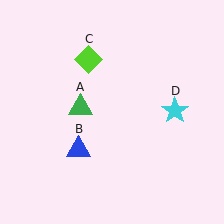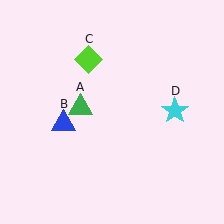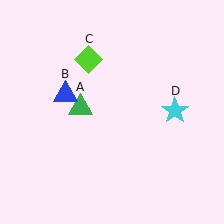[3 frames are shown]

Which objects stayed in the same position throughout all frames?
Green triangle (object A) and lime diamond (object C) and cyan star (object D) remained stationary.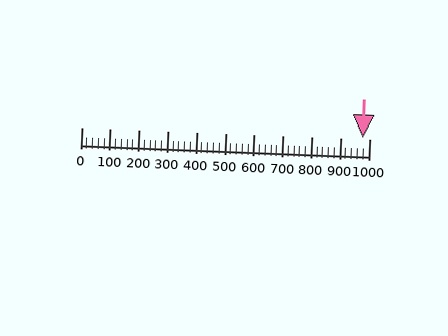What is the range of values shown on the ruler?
The ruler shows values from 0 to 1000.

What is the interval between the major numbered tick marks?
The major tick marks are spaced 100 units apart.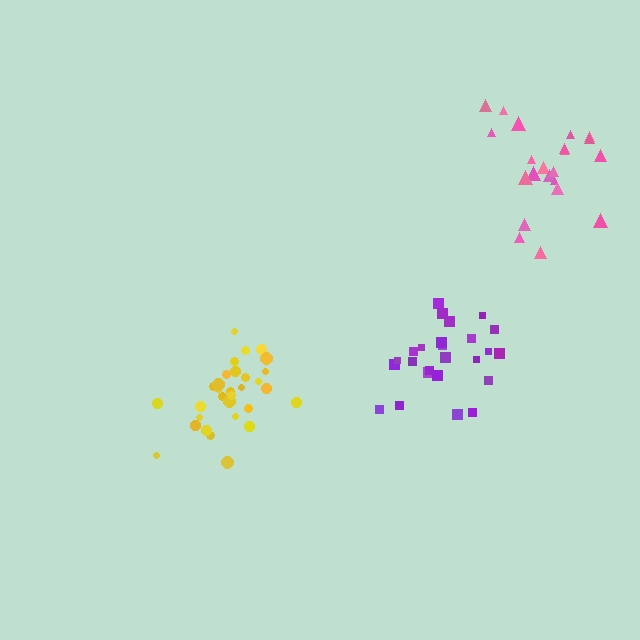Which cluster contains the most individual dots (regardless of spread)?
Yellow (31).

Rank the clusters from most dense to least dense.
yellow, purple, pink.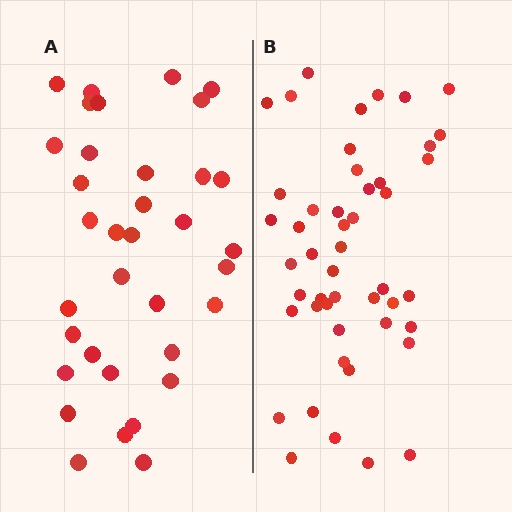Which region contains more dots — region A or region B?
Region B (the right region) has more dots.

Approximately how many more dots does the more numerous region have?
Region B has approximately 15 more dots than region A.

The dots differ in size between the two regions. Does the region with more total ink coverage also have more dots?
No. Region A has more total ink coverage because its dots are larger, but region B actually contains more individual dots. Total area can be misleading — the number of items is what matters here.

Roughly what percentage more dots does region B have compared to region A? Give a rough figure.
About 35% more.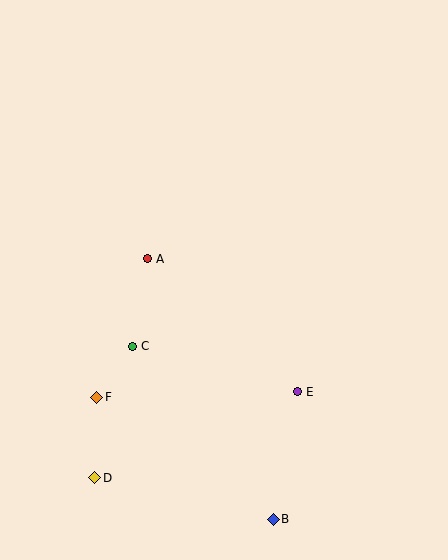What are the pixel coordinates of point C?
Point C is at (133, 346).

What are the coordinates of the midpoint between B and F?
The midpoint between B and F is at (185, 458).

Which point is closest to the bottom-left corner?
Point D is closest to the bottom-left corner.